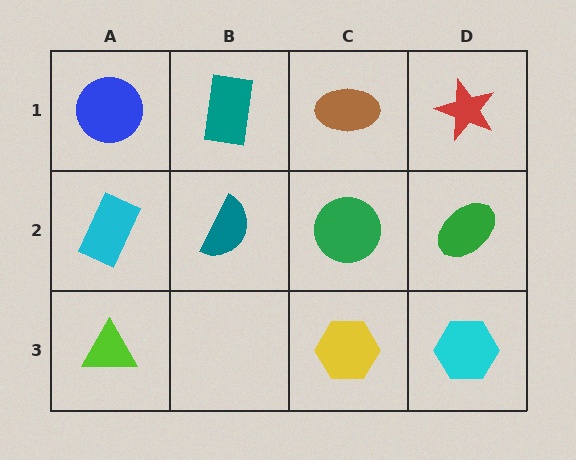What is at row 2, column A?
A cyan rectangle.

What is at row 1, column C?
A brown ellipse.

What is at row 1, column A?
A blue circle.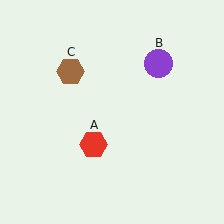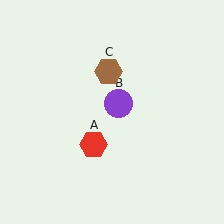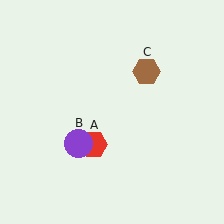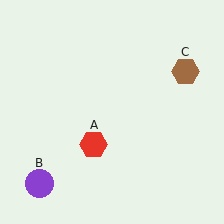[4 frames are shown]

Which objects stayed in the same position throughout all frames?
Red hexagon (object A) remained stationary.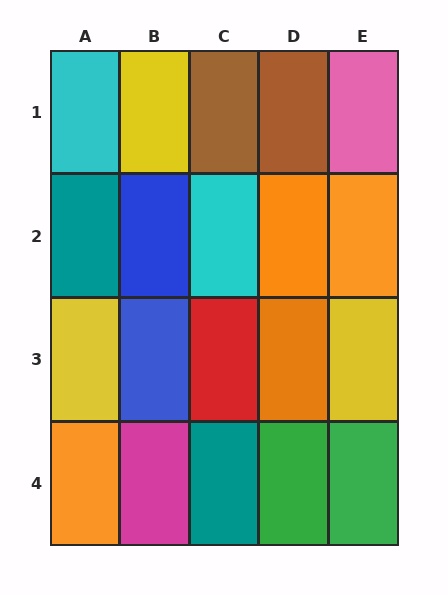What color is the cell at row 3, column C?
Red.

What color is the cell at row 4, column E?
Green.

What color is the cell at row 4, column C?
Teal.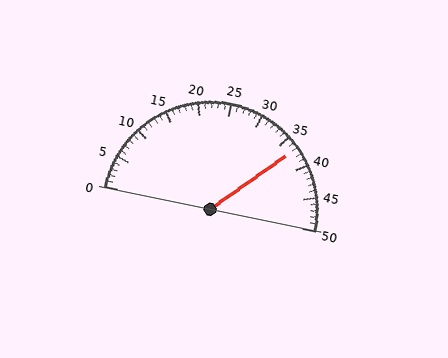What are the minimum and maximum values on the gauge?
The gauge ranges from 0 to 50.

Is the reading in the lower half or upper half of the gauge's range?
The reading is in the upper half of the range (0 to 50).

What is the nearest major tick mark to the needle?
The nearest major tick mark is 35.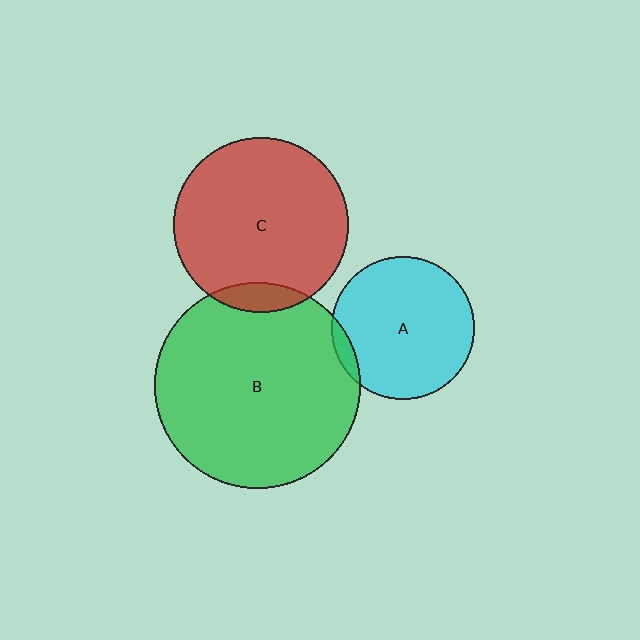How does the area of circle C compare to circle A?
Approximately 1.5 times.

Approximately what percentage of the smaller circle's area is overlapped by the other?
Approximately 10%.